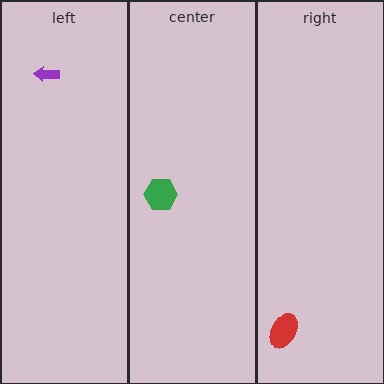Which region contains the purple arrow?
The left region.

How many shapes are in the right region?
1.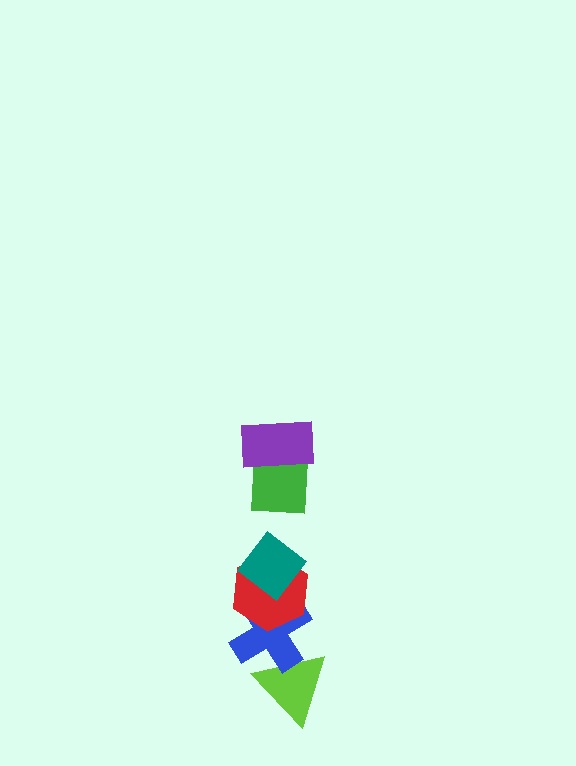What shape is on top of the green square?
The purple rectangle is on top of the green square.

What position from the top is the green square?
The green square is 2nd from the top.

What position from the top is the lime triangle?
The lime triangle is 6th from the top.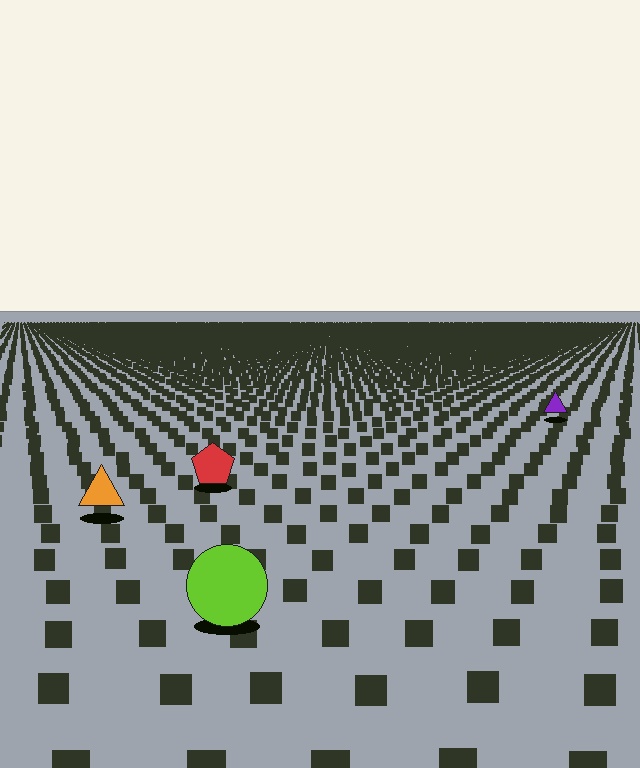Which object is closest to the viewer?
The lime circle is closest. The texture marks near it are larger and more spread out.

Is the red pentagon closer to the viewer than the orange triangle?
No. The orange triangle is closer — you can tell from the texture gradient: the ground texture is coarser near it.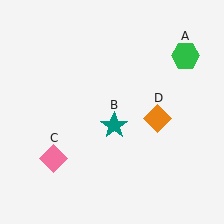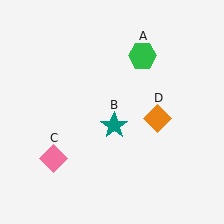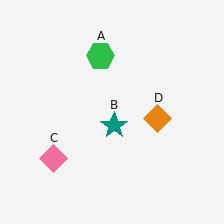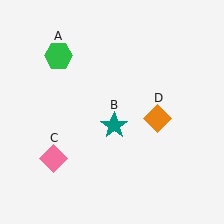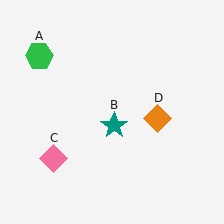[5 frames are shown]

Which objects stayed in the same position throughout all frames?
Teal star (object B) and pink diamond (object C) and orange diamond (object D) remained stationary.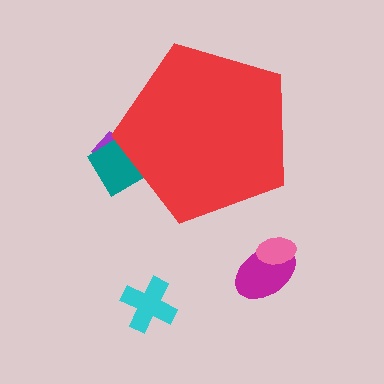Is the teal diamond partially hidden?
Yes, the teal diamond is partially hidden behind the red pentagon.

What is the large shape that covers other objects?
A red pentagon.